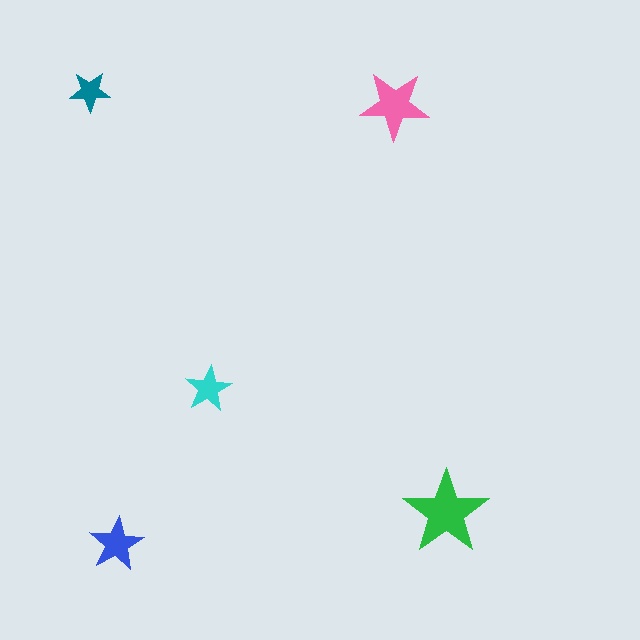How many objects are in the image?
There are 5 objects in the image.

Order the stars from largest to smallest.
the green one, the pink one, the blue one, the cyan one, the teal one.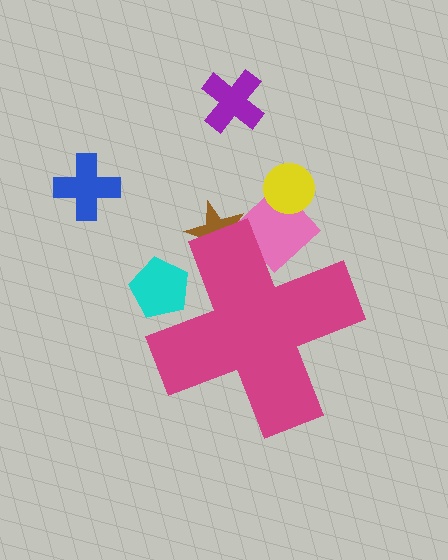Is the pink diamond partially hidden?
Yes, the pink diamond is partially hidden behind the magenta cross.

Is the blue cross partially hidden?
No, the blue cross is fully visible.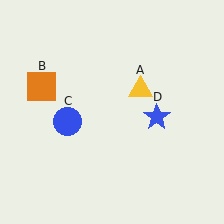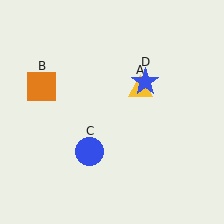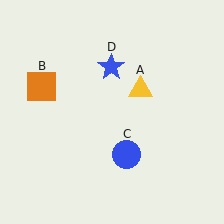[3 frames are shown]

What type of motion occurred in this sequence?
The blue circle (object C), blue star (object D) rotated counterclockwise around the center of the scene.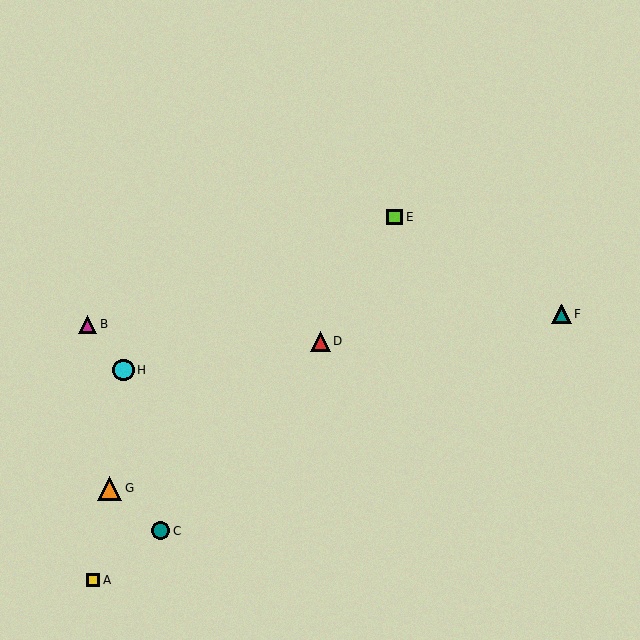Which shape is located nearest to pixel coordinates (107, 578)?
The yellow square (labeled A) at (93, 580) is nearest to that location.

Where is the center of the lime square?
The center of the lime square is at (395, 217).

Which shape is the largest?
The orange triangle (labeled G) is the largest.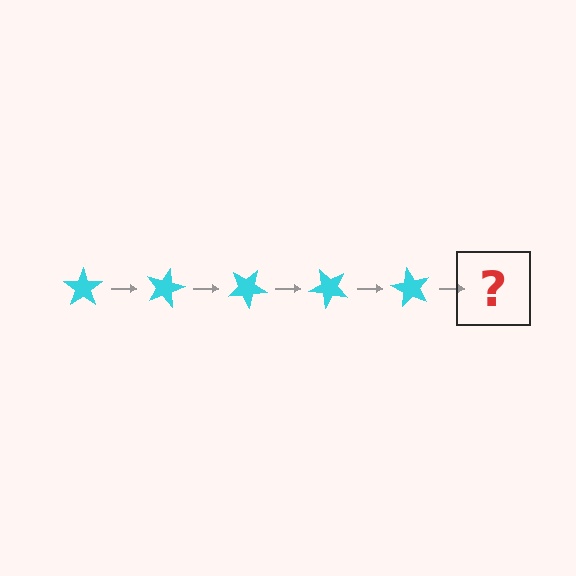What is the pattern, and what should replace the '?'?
The pattern is that the star rotates 15 degrees each step. The '?' should be a cyan star rotated 75 degrees.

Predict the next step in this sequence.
The next step is a cyan star rotated 75 degrees.